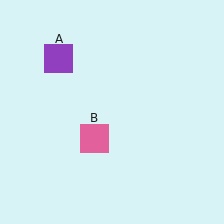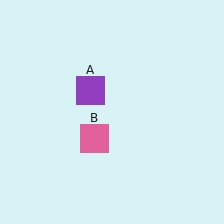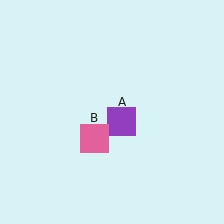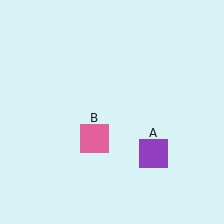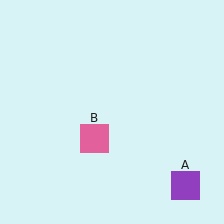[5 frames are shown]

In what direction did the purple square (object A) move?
The purple square (object A) moved down and to the right.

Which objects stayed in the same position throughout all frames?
Pink square (object B) remained stationary.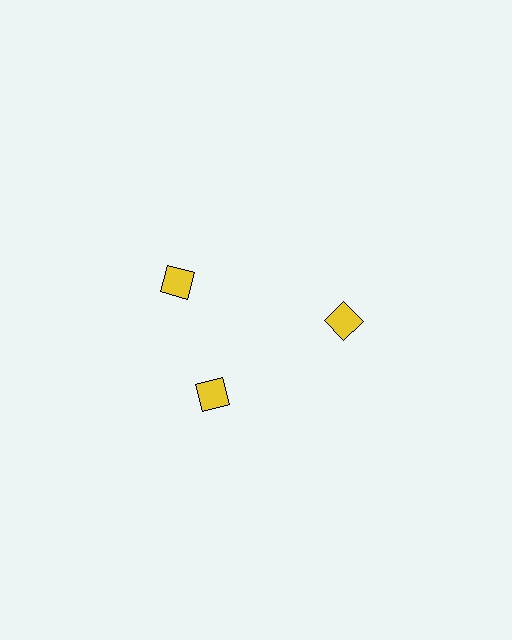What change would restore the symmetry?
The symmetry would be restored by rotating it back into even spacing with its neighbors so that all 3 diamonds sit at equal angles and equal distance from the center.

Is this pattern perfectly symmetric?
No. The 3 yellow diamonds are arranged in a ring, but one element near the 11 o'clock position is rotated out of alignment along the ring, breaking the 3-fold rotational symmetry.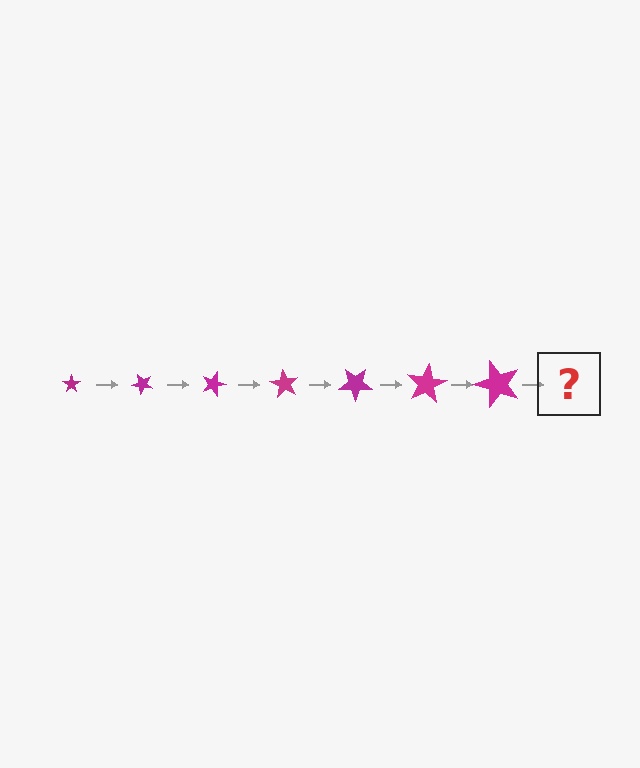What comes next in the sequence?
The next element should be a star, larger than the previous one and rotated 315 degrees from the start.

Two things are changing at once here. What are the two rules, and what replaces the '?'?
The two rules are that the star grows larger each step and it rotates 45 degrees each step. The '?' should be a star, larger than the previous one and rotated 315 degrees from the start.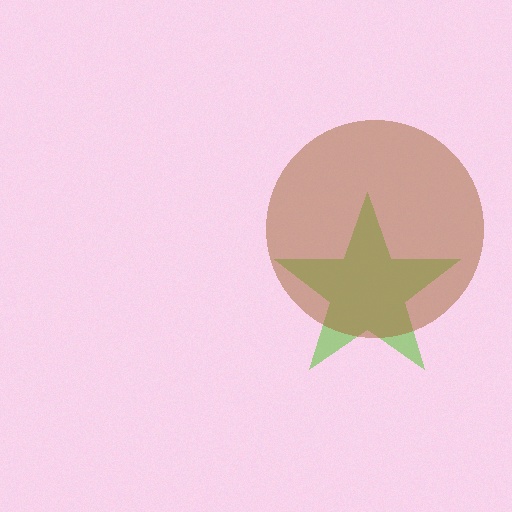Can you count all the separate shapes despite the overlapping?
Yes, there are 2 separate shapes.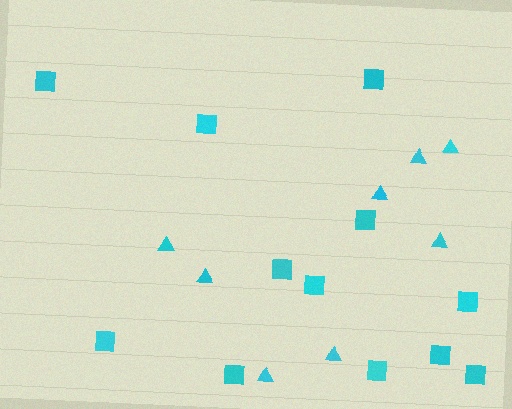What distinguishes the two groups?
There are 2 groups: one group of squares (12) and one group of triangles (8).